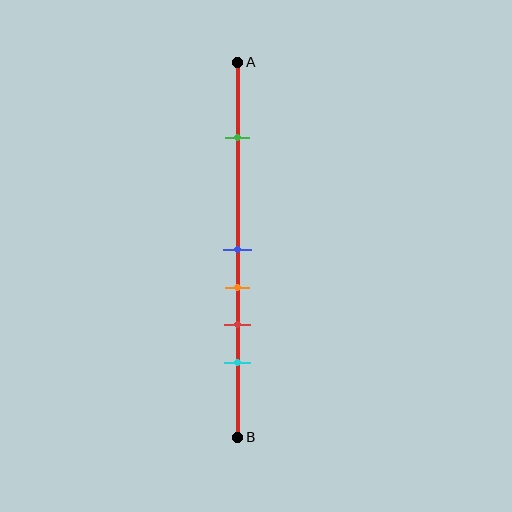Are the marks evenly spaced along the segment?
No, the marks are not evenly spaced.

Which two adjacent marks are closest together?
The blue and orange marks are the closest adjacent pair.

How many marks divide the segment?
There are 5 marks dividing the segment.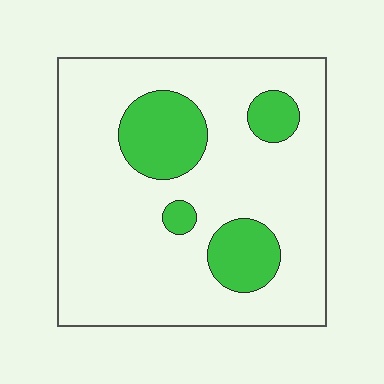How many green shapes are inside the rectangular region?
4.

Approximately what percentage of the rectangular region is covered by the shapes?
Approximately 20%.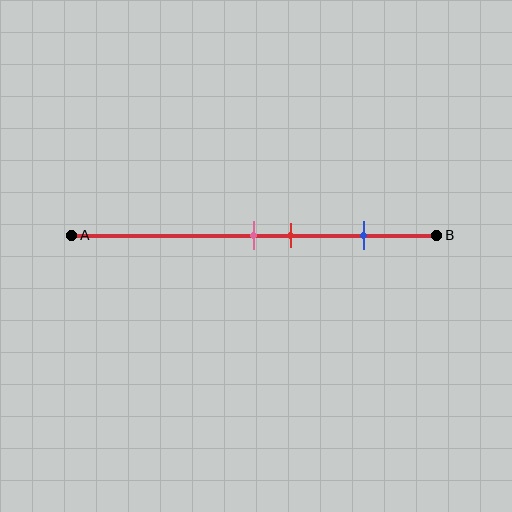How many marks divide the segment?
There are 3 marks dividing the segment.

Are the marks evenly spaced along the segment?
No, the marks are not evenly spaced.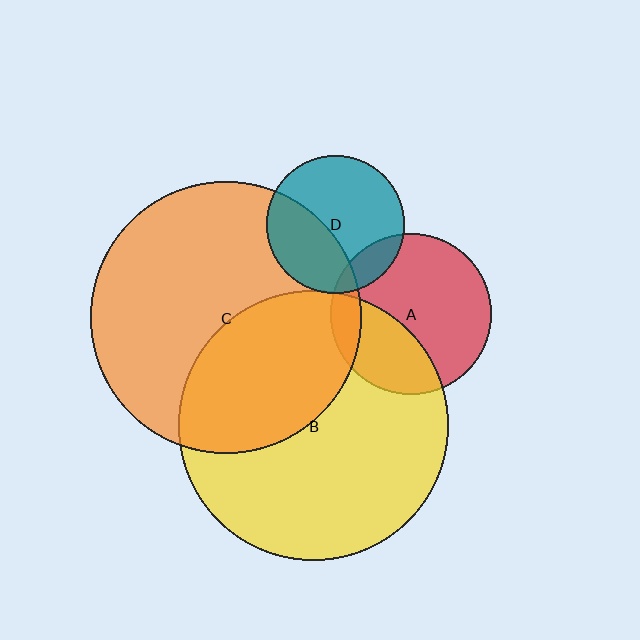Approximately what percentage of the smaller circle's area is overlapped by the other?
Approximately 5%.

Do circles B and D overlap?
Yes.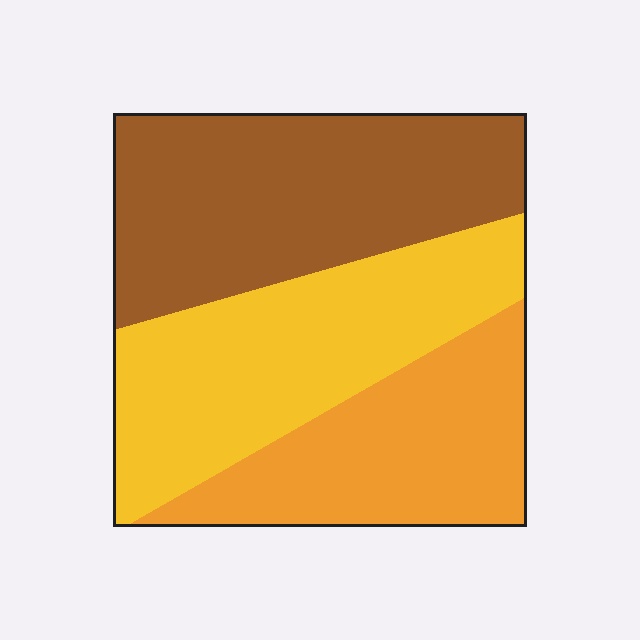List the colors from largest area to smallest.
From largest to smallest: brown, yellow, orange.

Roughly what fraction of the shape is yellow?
Yellow covers 35% of the shape.